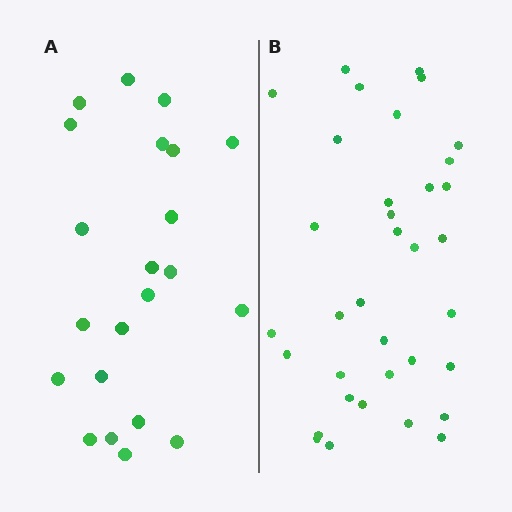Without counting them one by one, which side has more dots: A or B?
Region B (the right region) has more dots.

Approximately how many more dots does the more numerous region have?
Region B has approximately 15 more dots than region A.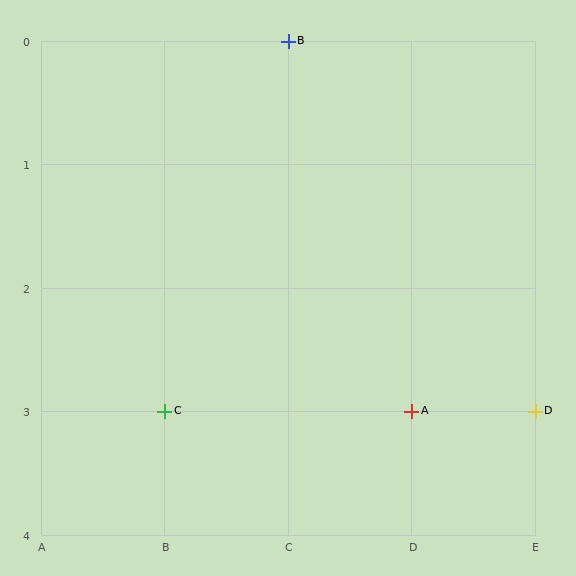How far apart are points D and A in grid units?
Points D and A are 1 column apart.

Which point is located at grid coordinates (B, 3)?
Point C is at (B, 3).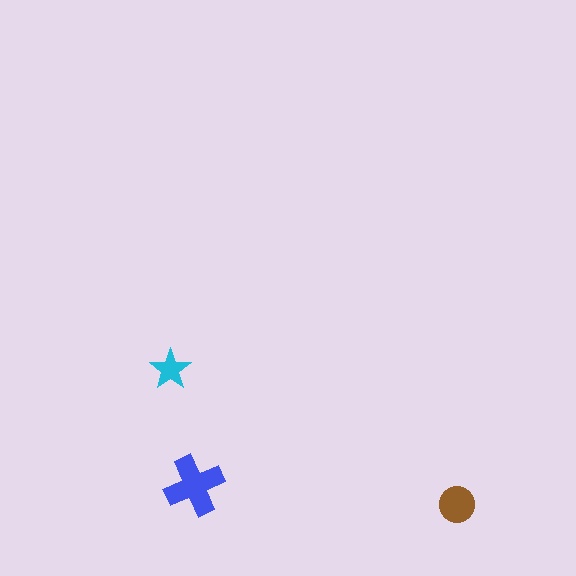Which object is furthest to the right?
The brown circle is rightmost.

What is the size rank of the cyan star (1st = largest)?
3rd.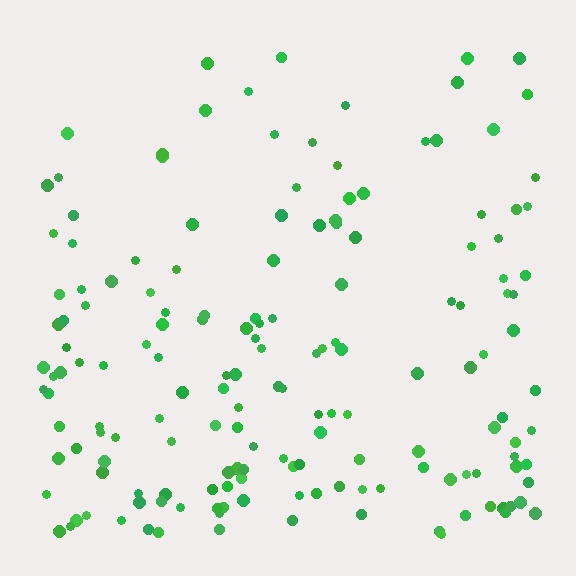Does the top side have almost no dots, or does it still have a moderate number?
Still a moderate number, just noticeably fewer than the bottom.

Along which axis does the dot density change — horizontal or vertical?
Vertical.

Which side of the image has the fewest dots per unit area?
The top.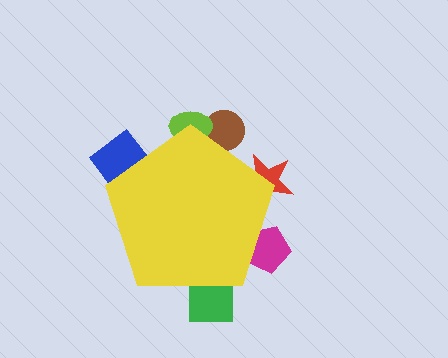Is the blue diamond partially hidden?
Yes, the blue diamond is partially hidden behind the yellow pentagon.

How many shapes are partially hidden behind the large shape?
6 shapes are partially hidden.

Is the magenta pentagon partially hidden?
Yes, the magenta pentagon is partially hidden behind the yellow pentagon.